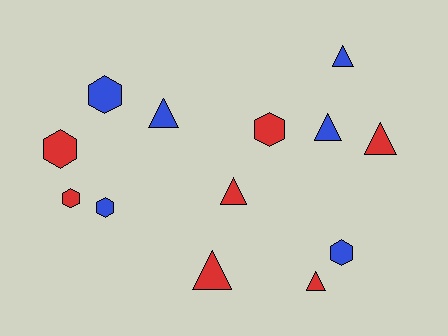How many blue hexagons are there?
There are 3 blue hexagons.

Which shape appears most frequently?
Triangle, with 7 objects.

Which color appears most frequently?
Red, with 7 objects.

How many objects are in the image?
There are 13 objects.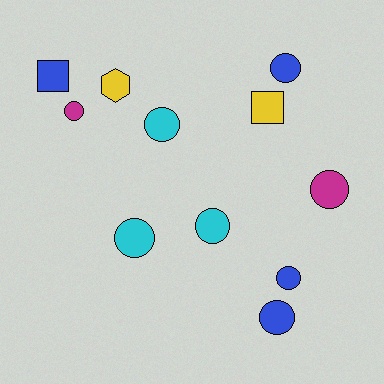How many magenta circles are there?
There are 2 magenta circles.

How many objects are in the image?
There are 11 objects.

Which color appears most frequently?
Blue, with 4 objects.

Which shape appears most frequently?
Circle, with 8 objects.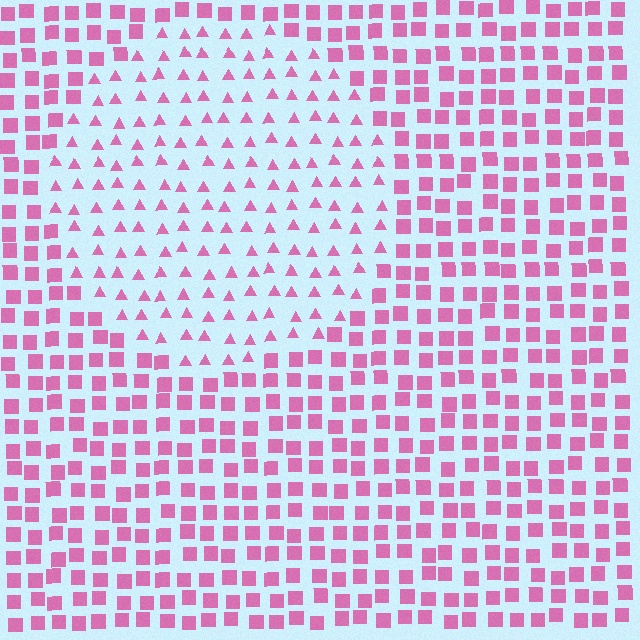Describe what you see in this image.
The image is filled with small pink elements arranged in a uniform grid. A circle-shaped region contains triangles, while the surrounding area contains squares. The boundary is defined purely by the change in element shape.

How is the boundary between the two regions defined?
The boundary is defined by a change in element shape: triangles inside vs. squares outside. All elements share the same color and spacing.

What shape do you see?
I see a circle.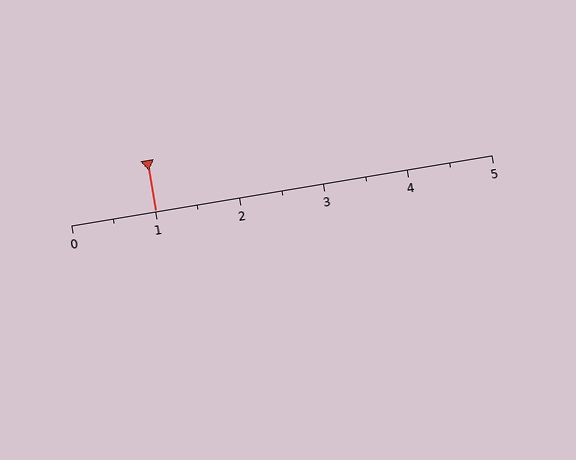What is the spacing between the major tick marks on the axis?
The major ticks are spaced 1 apart.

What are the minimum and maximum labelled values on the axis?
The axis runs from 0 to 5.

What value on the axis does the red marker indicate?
The marker indicates approximately 1.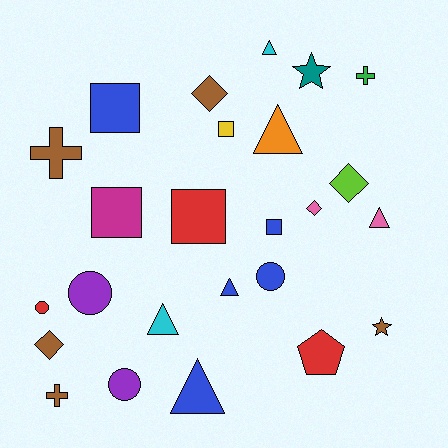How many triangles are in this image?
There are 6 triangles.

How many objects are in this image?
There are 25 objects.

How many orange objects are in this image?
There is 1 orange object.